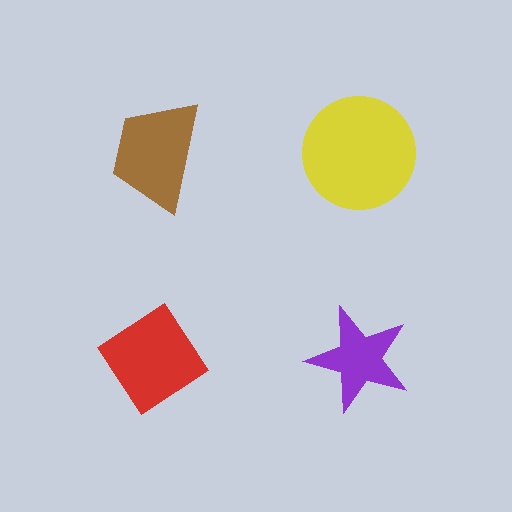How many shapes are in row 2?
2 shapes.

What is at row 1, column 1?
A brown trapezoid.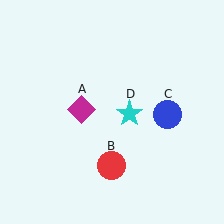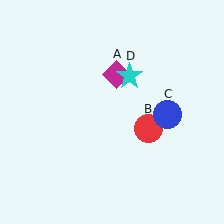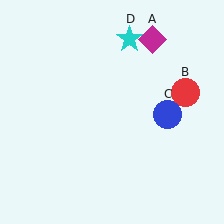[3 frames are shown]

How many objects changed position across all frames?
3 objects changed position: magenta diamond (object A), red circle (object B), cyan star (object D).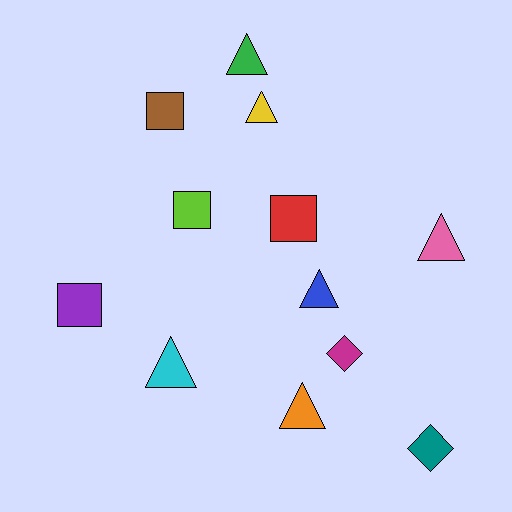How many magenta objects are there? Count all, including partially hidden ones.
There is 1 magenta object.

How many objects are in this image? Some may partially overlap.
There are 12 objects.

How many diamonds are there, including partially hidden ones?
There are 2 diamonds.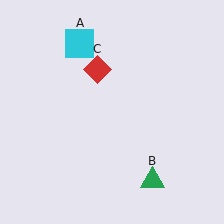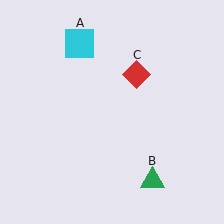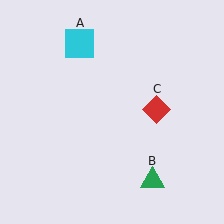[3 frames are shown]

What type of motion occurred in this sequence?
The red diamond (object C) rotated clockwise around the center of the scene.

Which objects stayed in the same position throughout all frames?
Cyan square (object A) and green triangle (object B) remained stationary.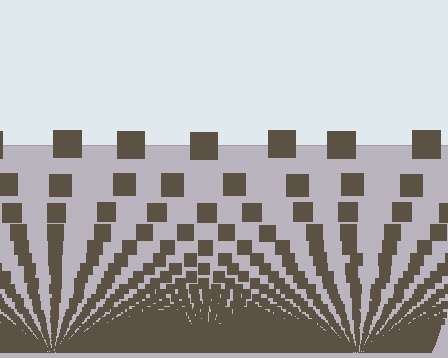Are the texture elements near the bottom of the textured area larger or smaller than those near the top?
Smaller. The gradient is inverted — elements near the bottom are smaller and denser.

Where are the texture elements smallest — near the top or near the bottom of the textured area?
Near the bottom.